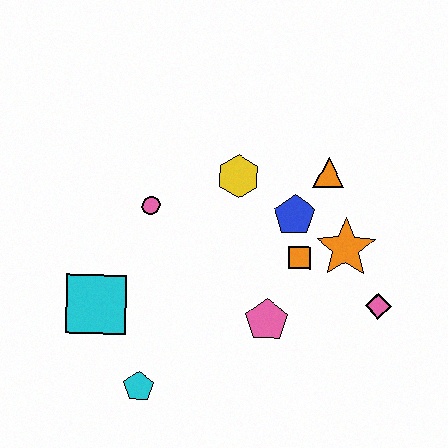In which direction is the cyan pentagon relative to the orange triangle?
The cyan pentagon is below the orange triangle.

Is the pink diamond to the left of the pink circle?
No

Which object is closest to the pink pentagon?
The orange square is closest to the pink pentagon.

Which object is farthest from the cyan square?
The pink diamond is farthest from the cyan square.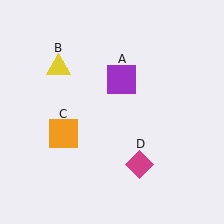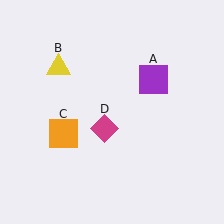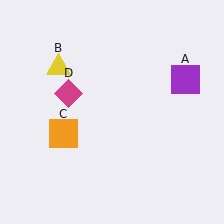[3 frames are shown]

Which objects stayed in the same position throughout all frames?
Yellow triangle (object B) and orange square (object C) remained stationary.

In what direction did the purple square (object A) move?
The purple square (object A) moved right.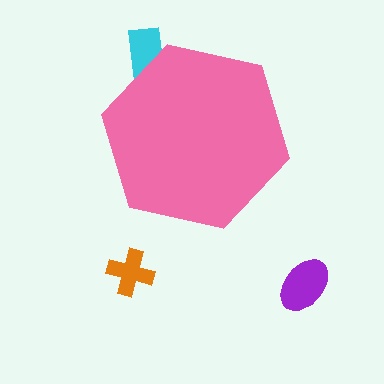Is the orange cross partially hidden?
No, the orange cross is fully visible.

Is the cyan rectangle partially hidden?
Yes, the cyan rectangle is partially hidden behind the pink hexagon.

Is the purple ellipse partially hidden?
No, the purple ellipse is fully visible.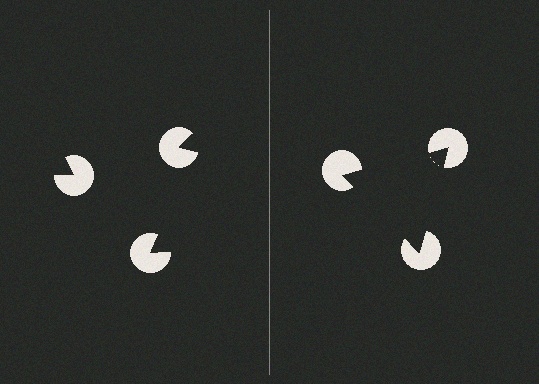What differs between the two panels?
The pac-man discs are positioned identically on both sides; only the wedge orientations differ. On the right they align to a triangle; on the left they are misaligned.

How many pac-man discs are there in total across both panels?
6 — 3 on each side.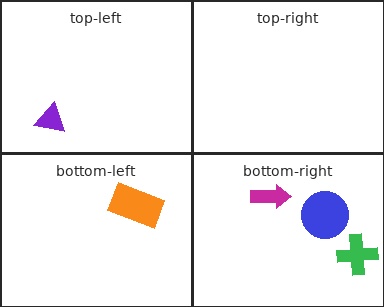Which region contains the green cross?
The bottom-right region.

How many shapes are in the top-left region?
1.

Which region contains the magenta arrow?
The bottom-right region.